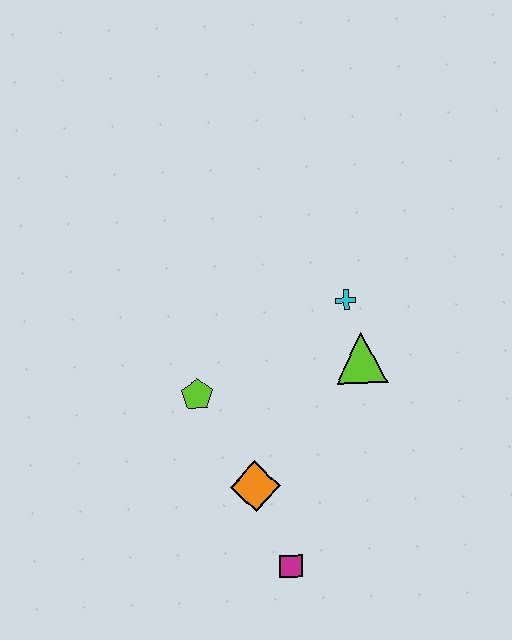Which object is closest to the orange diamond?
The magenta square is closest to the orange diamond.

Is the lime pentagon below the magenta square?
No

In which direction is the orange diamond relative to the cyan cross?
The orange diamond is below the cyan cross.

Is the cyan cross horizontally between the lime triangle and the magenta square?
Yes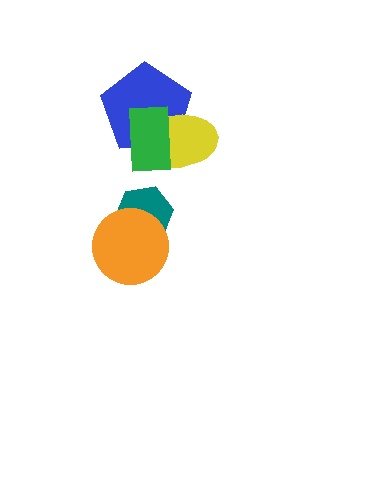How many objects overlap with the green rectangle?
2 objects overlap with the green rectangle.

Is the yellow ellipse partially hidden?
Yes, it is partially covered by another shape.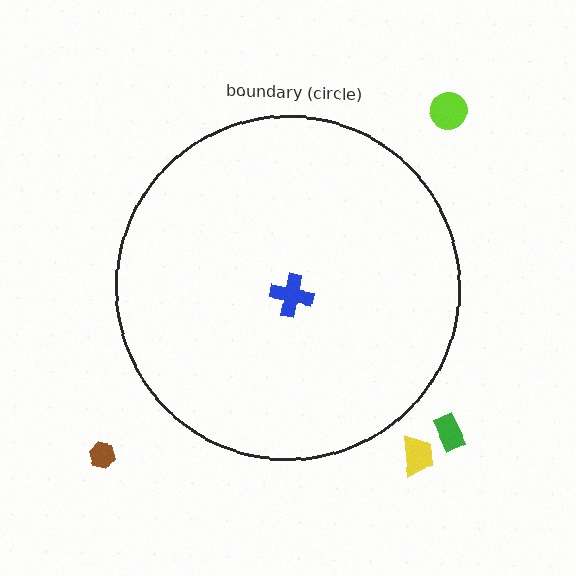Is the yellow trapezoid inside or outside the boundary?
Outside.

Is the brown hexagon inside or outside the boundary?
Outside.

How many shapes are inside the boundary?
1 inside, 4 outside.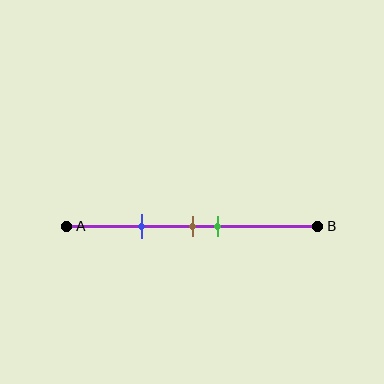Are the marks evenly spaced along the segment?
No, the marks are not evenly spaced.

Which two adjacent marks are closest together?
The brown and green marks are the closest adjacent pair.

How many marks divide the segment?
There are 3 marks dividing the segment.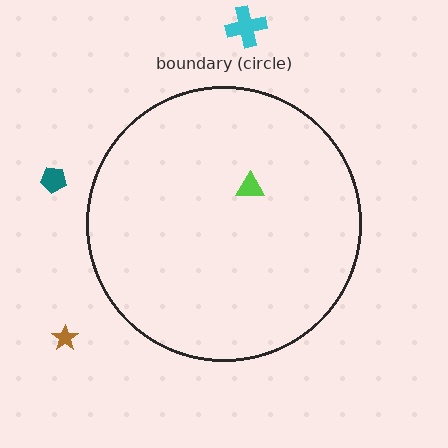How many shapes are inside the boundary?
1 inside, 3 outside.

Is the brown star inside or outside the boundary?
Outside.